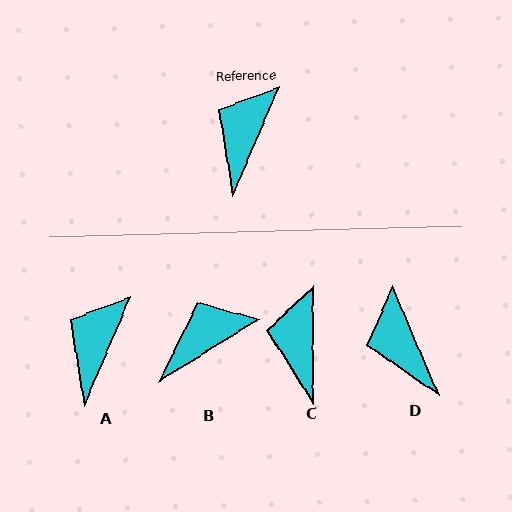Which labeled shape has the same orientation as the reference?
A.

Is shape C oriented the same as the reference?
No, it is off by about 23 degrees.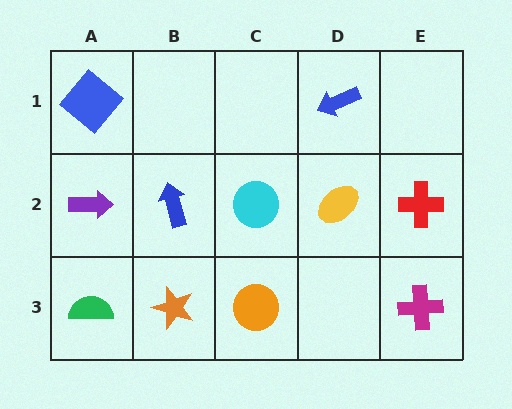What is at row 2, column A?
A purple arrow.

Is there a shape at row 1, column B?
No, that cell is empty.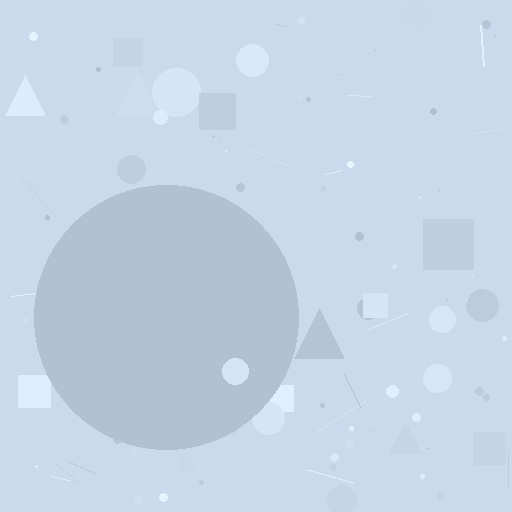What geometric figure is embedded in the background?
A circle is embedded in the background.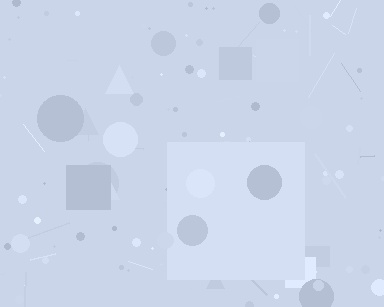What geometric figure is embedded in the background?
A square is embedded in the background.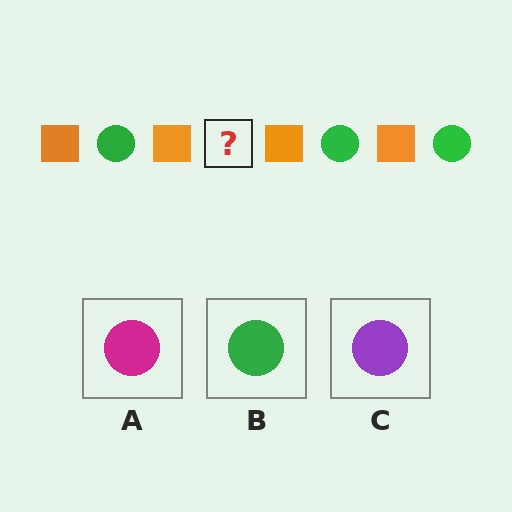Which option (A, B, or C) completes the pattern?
B.